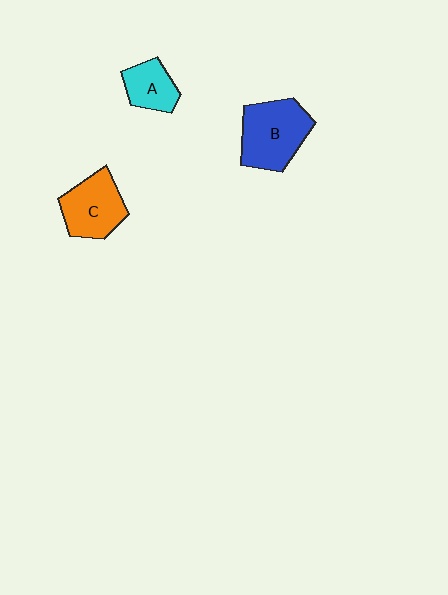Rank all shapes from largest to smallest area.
From largest to smallest: B (blue), C (orange), A (cyan).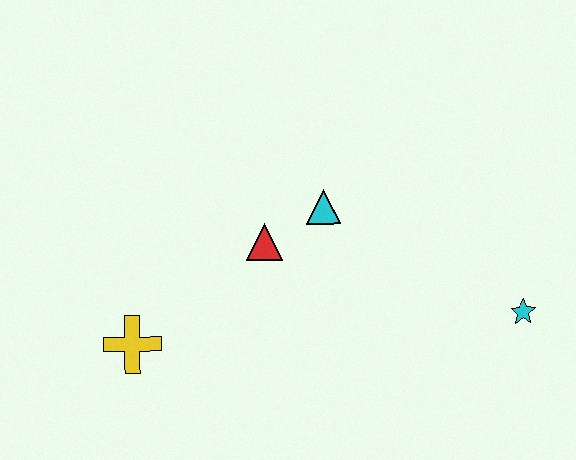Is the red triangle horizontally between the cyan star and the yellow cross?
Yes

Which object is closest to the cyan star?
The cyan triangle is closest to the cyan star.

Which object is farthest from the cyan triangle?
The yellow cross is farthest from the cyan triangle.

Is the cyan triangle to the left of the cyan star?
Yes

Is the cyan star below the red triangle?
Yes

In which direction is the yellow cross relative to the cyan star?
The yellow cross is to the left of the cyan star.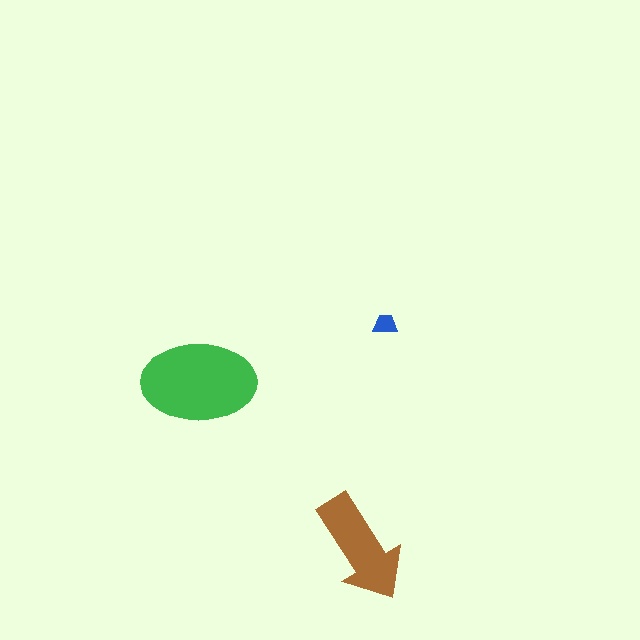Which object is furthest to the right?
The blue trapezoid is rightmost.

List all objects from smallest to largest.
The blue trapezoid, the brown arrow, the green ellipse.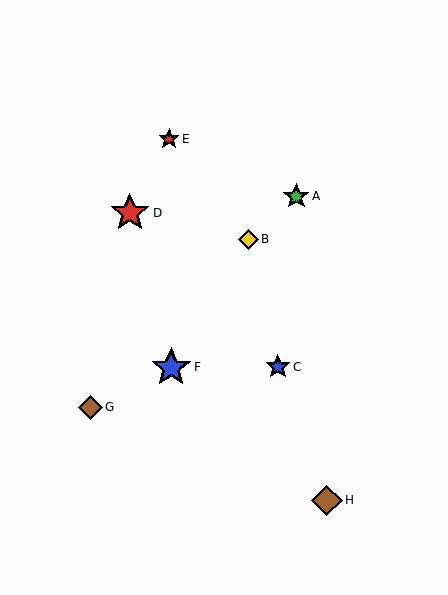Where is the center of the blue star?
The center of the blue star is at (278, 367).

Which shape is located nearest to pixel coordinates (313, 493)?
The brown diamond (labeled H) at (327, 500) is nearest to that location.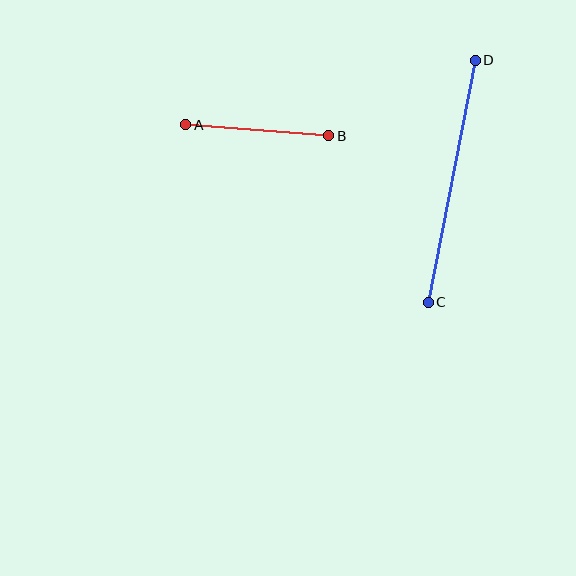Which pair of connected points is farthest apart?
Points C and D are farthest apart.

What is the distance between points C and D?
The distance is approximately 246 pixels.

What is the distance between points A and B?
The distance is approximately 143 pixels.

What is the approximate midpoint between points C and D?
The midpoint is at approximately (452, 181) pixels.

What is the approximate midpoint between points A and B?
The midpoint is at approximately (257, 130) pixels.